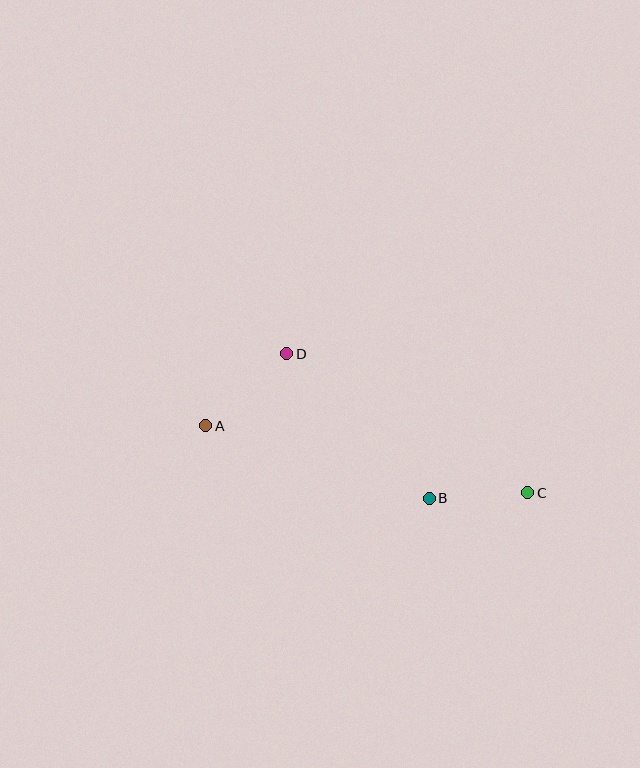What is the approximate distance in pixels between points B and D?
The distance between B and D is approximately 203 pixels.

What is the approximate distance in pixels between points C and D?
The distance between C and D is approximately 278 pixels.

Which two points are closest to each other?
Points B and C are closest to each other.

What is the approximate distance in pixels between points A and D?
The distance between A and D is approximately 108 pixels.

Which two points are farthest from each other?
Points A and C are farthest from each other.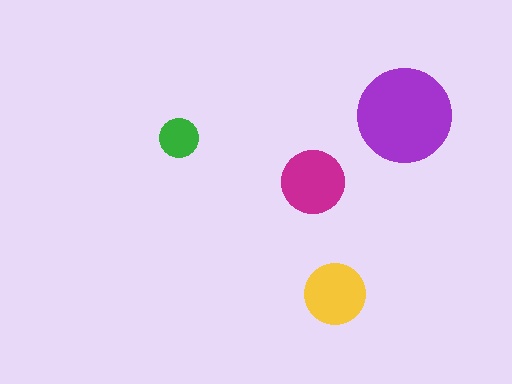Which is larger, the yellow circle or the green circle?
The yellow one.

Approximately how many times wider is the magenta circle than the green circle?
About 1.5 times wider.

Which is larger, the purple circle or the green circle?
The purple one.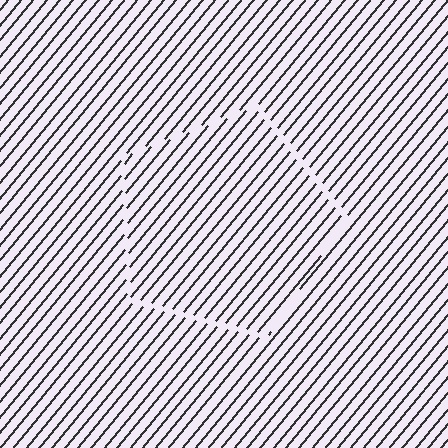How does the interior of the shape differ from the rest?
The interior of the shape contains the same grating, shifted by half a period — the contour is defined by the phase discontinuity where line-ends from the inner and outer gratings abut.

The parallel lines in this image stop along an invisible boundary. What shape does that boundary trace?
An illusory pentagon. The interior of the shape contains the same grating, shifted by half a period — the contour is defined by the phase discontinuity where line-ends from the inner and outer gratings abut.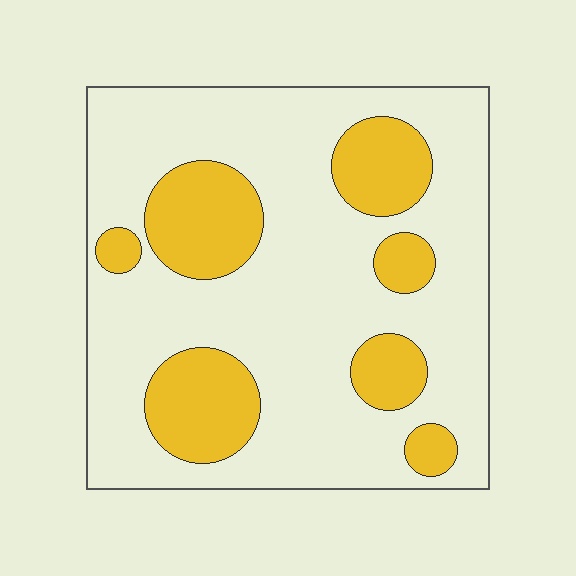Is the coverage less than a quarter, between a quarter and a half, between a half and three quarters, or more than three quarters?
Between a quarter and a half.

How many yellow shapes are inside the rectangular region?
7.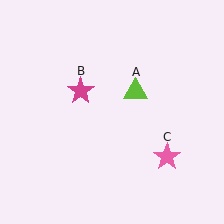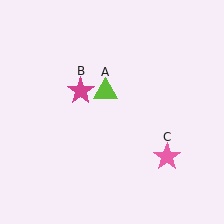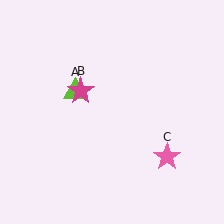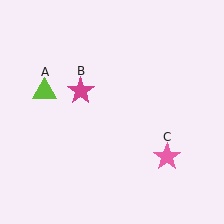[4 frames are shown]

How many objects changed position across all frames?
1 object changed position: lime triangle (object A).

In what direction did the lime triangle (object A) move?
The lime triangle (object A) moved left.